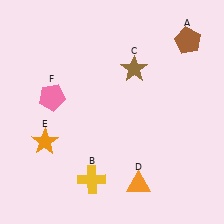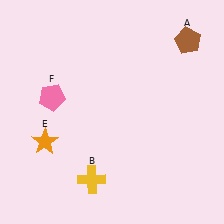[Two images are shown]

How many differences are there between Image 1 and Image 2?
There are 2 differences between the two images.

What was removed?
The orange triangle (D), the brown star (C) were removed in Image 2.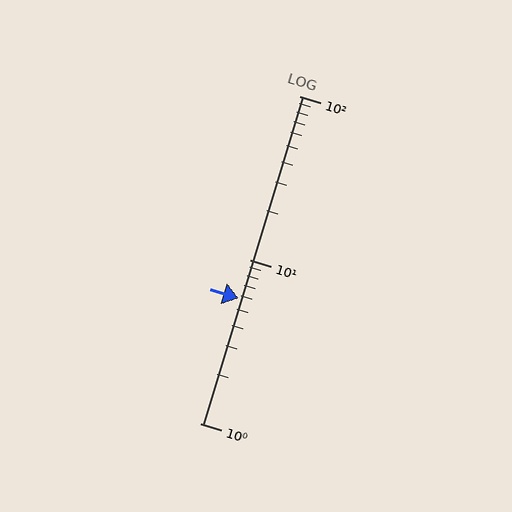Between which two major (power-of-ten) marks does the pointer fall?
The pointer is between 1 and 10.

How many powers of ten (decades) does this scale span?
The scale spans 2 decades, from 1 to 100.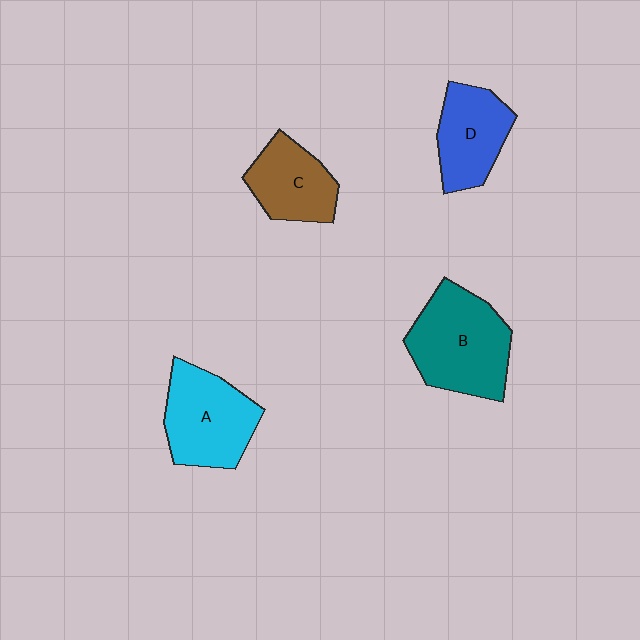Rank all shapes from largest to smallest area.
From largest to smallest: B (teal), A (cyan), D (blue), C (brown).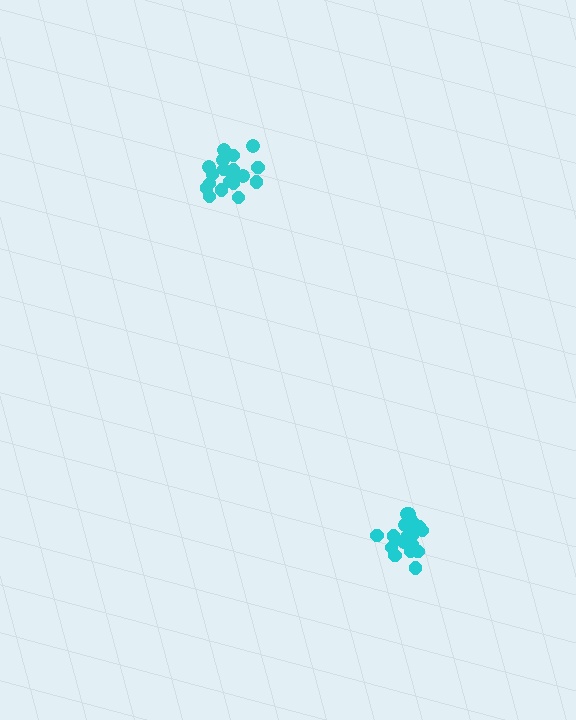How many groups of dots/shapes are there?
There are 2 groups.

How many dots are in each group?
Group 1: 20 dots, Group 2: 20 dots (40 total).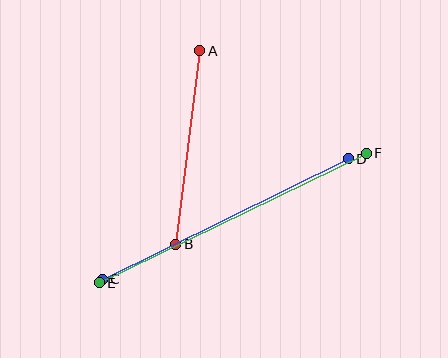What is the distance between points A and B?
The distance is approximately 195 pixels.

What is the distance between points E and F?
The distance is approximately 297 pixels.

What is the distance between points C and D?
The distance is approximately 274 pixels.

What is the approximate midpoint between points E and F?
The midpoint is at approximately (233, 218) pixels.